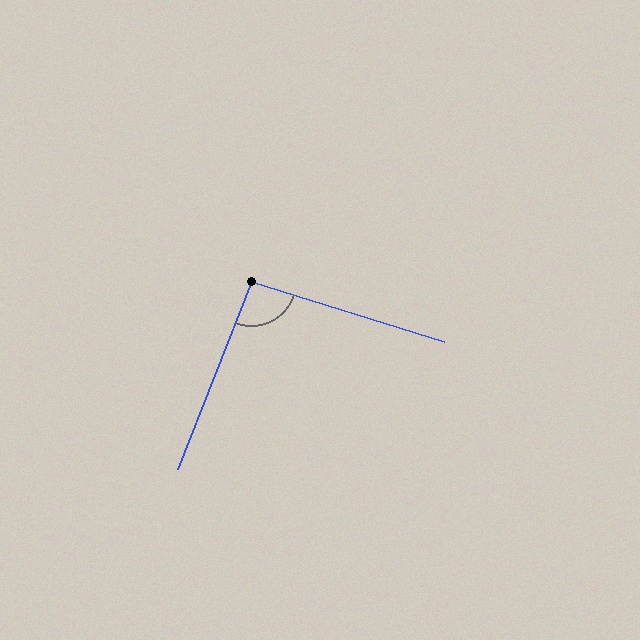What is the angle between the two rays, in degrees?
Approximately 94 degrees.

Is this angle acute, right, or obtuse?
It is approximately a right angle.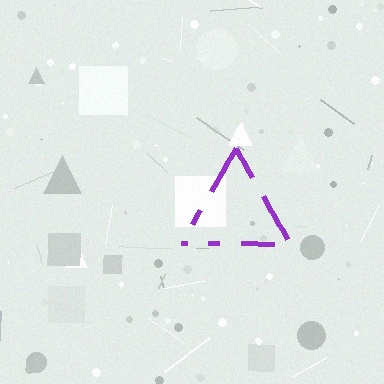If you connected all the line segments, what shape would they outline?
They would outline a triangle.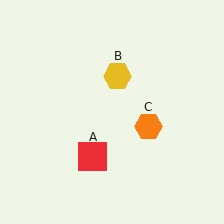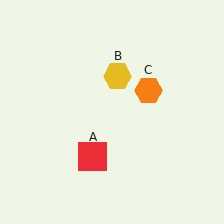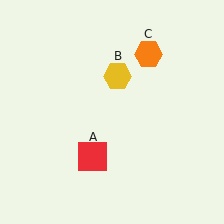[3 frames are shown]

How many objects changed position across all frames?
1 object changed position: orange hexagon (object C).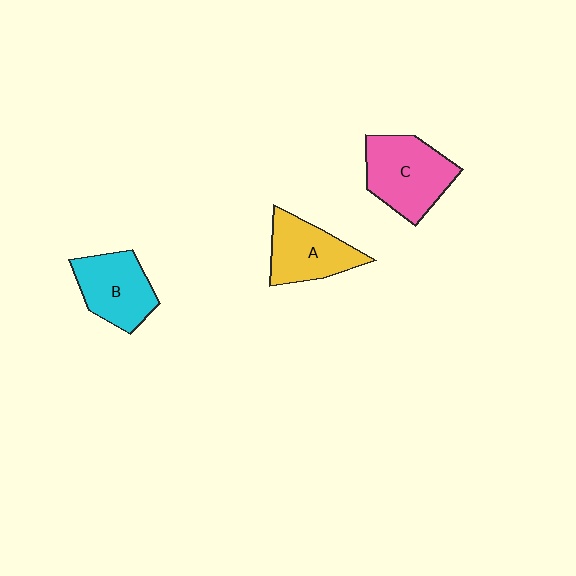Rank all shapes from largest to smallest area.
From largest to smallest: C (pink), B (cyan), A (yellow).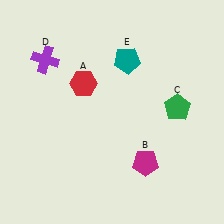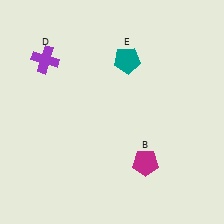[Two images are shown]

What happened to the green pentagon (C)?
The green pentagon (C) was removed in Image 2. It was in the top-right area of Image 1.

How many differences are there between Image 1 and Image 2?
There are 2 differences between the two images.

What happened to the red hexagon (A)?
The red hexagon (A) was removed in Image 2. It was in the top-left area of Image 1.